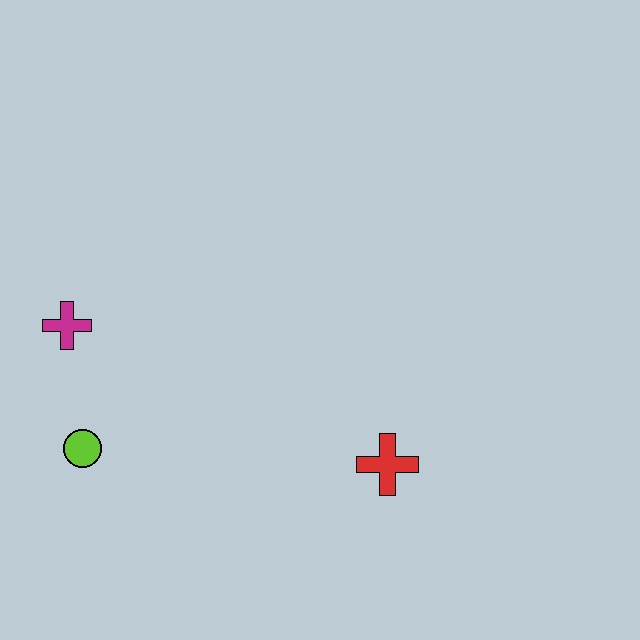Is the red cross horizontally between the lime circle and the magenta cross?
No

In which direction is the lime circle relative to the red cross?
The lime circle is to the left of the red cross.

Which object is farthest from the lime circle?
The red cross is farthest from the lime circle.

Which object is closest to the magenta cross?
The lime circle is closest to the magenta cross.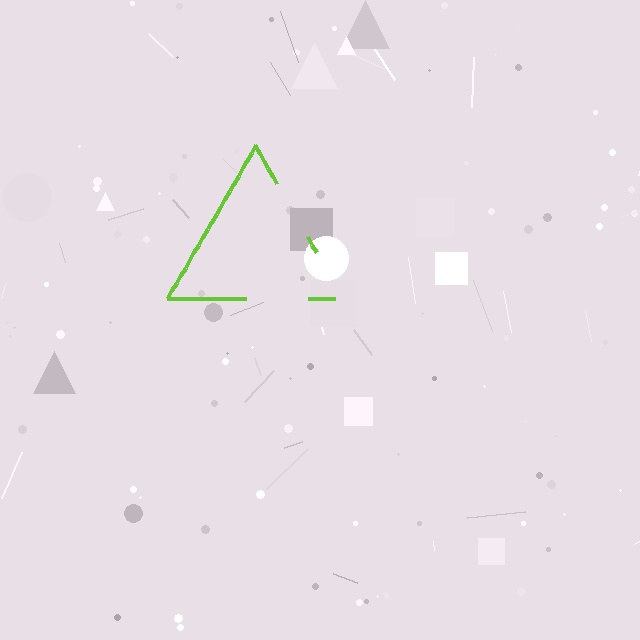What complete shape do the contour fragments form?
The contour fragments form a triangle.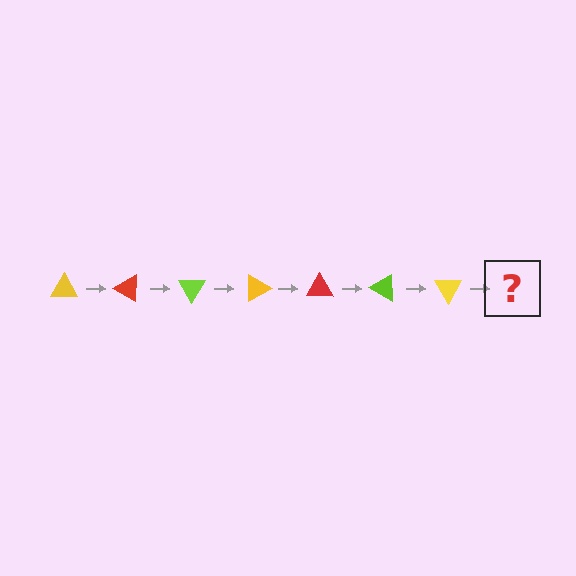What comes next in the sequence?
The next element should be a red triangle, rotated 210 degrees from the start.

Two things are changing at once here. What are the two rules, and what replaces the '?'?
The two rules are that it rotates 30 degrees each step and the color cycles through yellow, red, and lime. The '?' should be a red triangle, rotated 210 degrees from the start.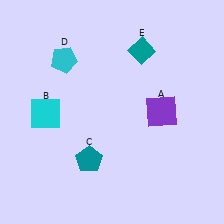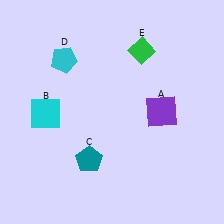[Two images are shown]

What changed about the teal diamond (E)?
In Image 1, E is teal. In Image 2, it changed to green.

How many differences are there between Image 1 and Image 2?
There is 1 difference between the two images.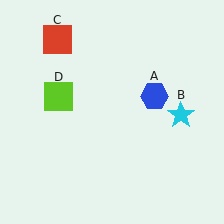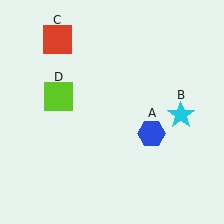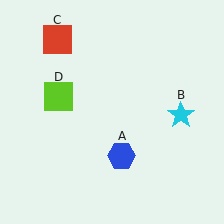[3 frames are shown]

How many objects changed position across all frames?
1 object changed position: blue hexagon (object A).